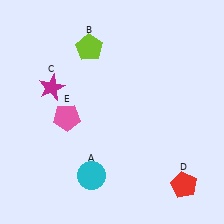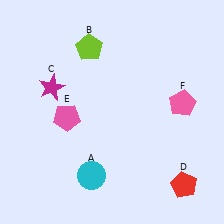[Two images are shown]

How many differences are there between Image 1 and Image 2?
There is 1 difference between the two images.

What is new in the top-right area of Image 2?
A pink pentagon (F) was added in the top-right area of Image 2.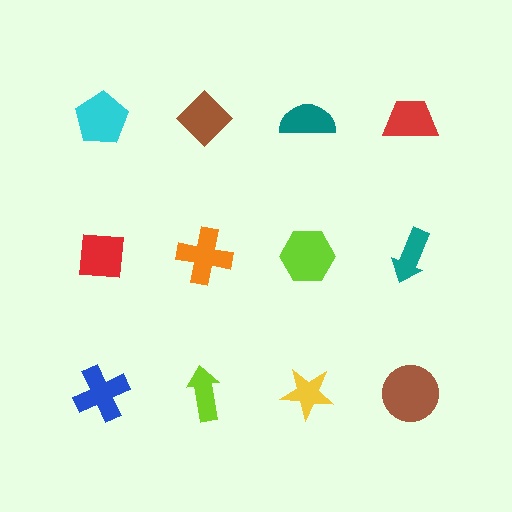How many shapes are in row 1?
4 shapes.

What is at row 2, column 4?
A teal arrow.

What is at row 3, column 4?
A brown circle.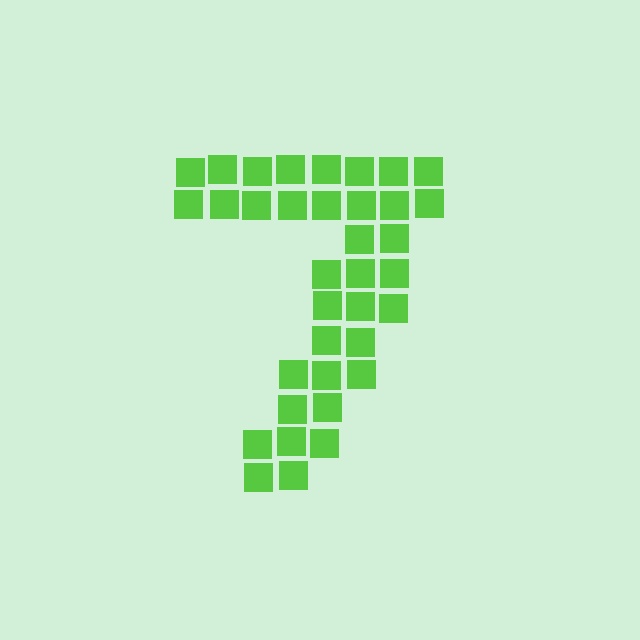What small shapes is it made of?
It is made of small squares.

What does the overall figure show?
The overall figure shows the digit 7.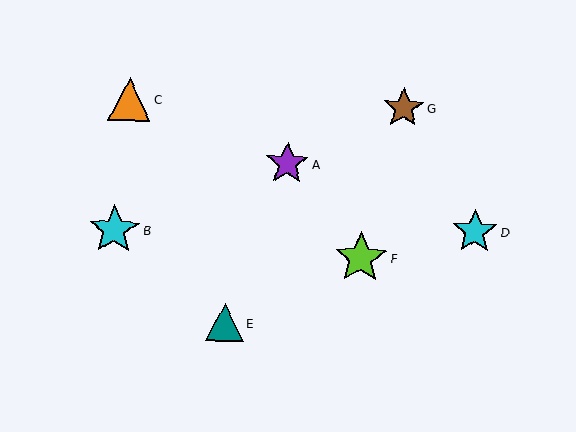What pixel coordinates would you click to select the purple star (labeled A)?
Click at (287, 164) to select the purple star A.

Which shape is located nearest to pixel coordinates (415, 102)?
The brown star (labeled G) at (404, 108) is nearest to that location.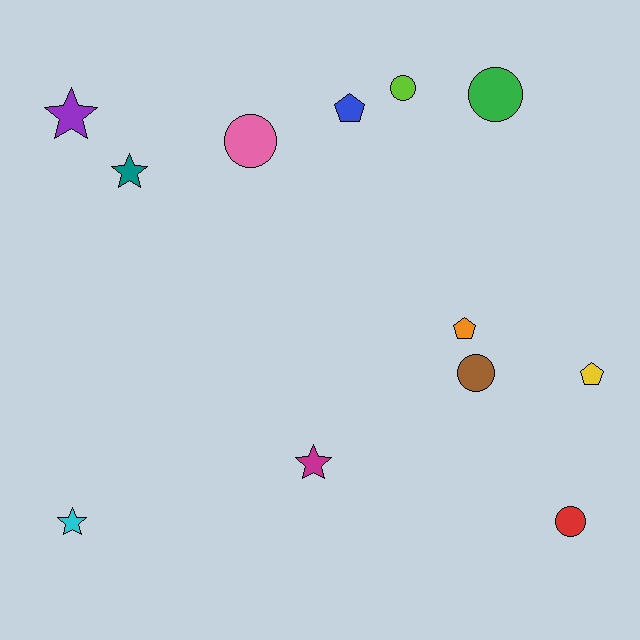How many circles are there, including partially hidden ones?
There are 5 circles.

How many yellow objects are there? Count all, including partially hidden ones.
There is 1 yellow object.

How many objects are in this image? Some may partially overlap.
There are 12 objects.